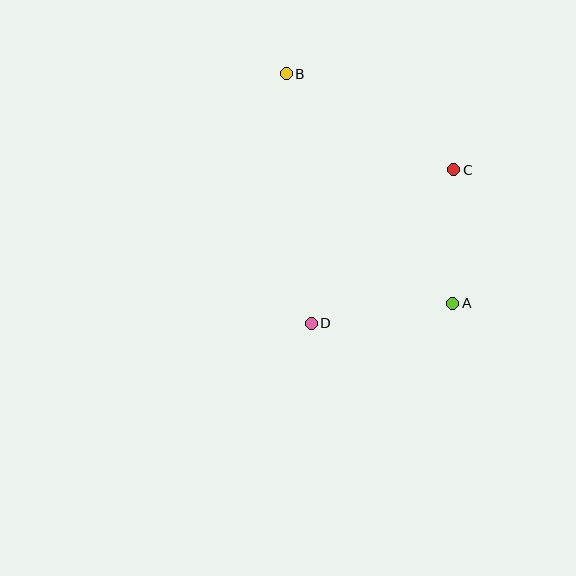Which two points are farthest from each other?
Points A and B are farthest from each other.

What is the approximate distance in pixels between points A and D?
The distance between A and D is approximately 143 pixels.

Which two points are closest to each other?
Points A and C are closest to each other.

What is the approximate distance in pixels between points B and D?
The distance between B and D is approximately 251 pixels.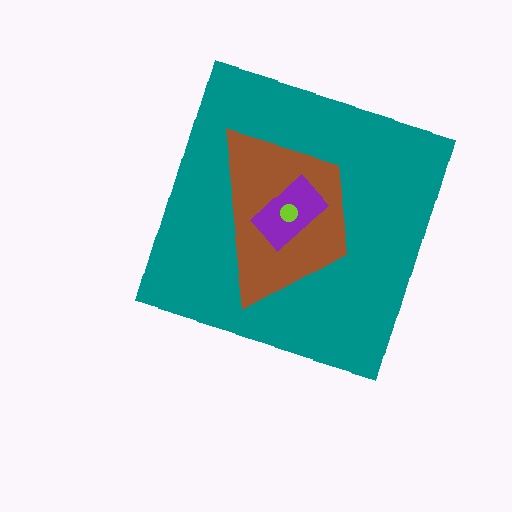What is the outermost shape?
The teal diamond.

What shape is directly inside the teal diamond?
The brown trapezoid.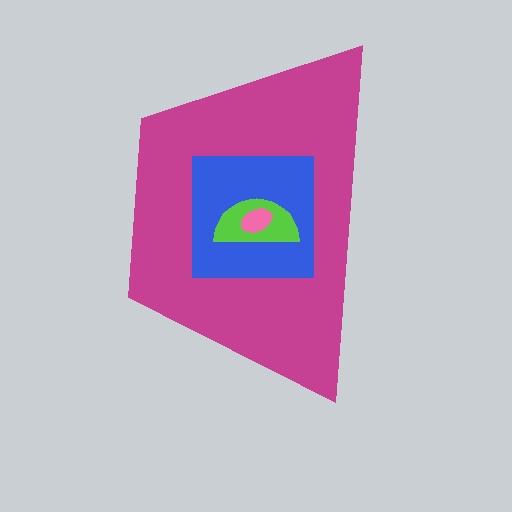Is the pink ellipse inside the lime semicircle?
Yes.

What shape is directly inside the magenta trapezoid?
The blue square.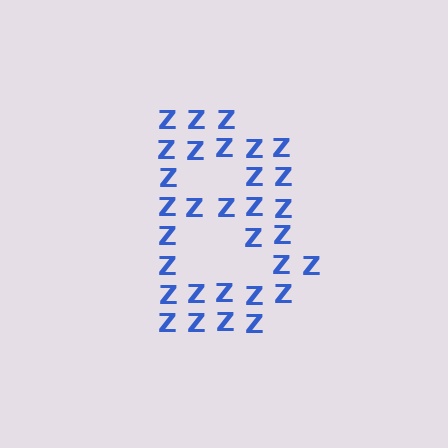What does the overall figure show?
The overall figure shows the letter B.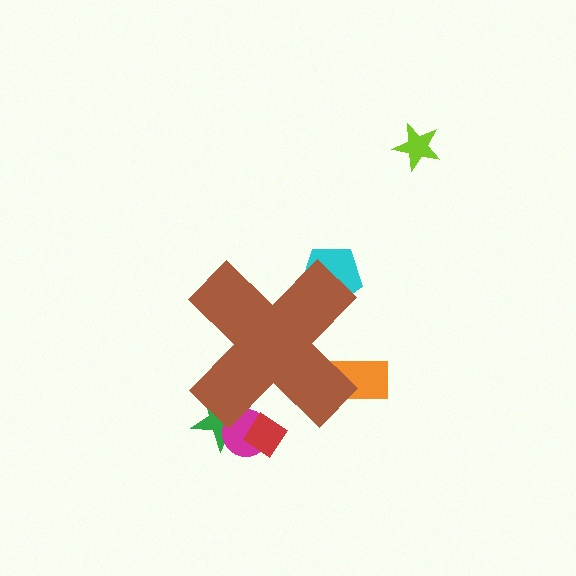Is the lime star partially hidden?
No, the lime star is fully visible.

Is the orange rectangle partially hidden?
Yes, the orange rectangle is partially hidden behind the brown cross.